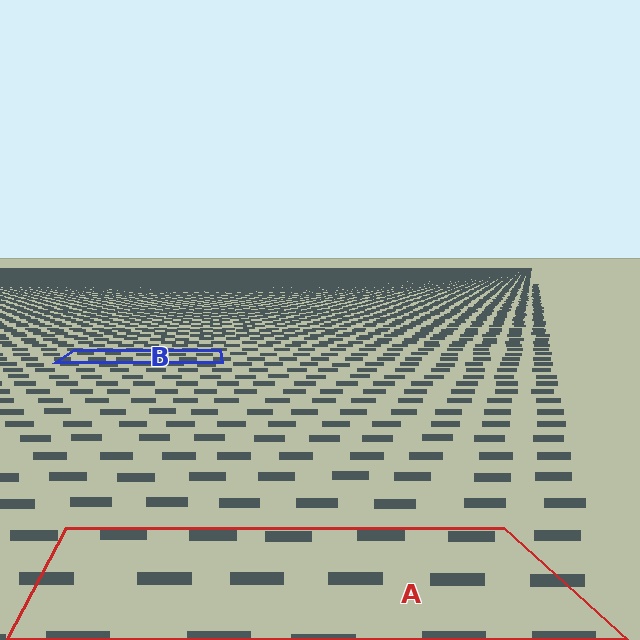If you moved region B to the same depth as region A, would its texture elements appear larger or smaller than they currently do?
They would appear larger. At a closer depth, the same texture elements are projected at a bigger on-screen size.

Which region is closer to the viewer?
Region A is closer. The texture elements there are larger and more spread out.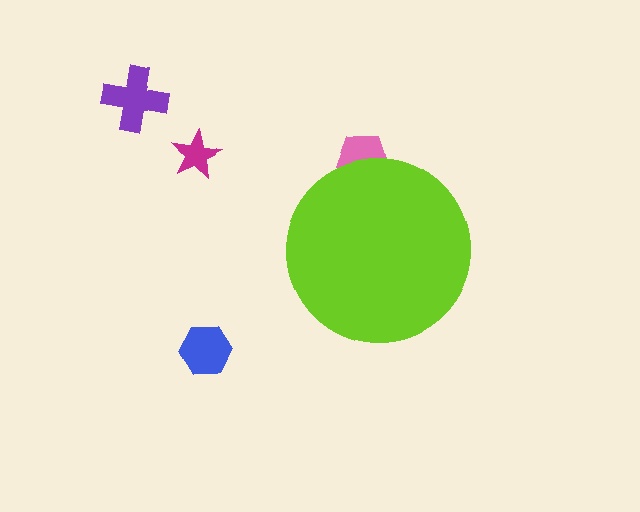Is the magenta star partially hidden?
No, the magenta star is fully visible.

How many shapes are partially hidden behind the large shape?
1 shape is partially hidden.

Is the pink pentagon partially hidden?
Yes, the pink pentagon is partially hidden behind the lime circle.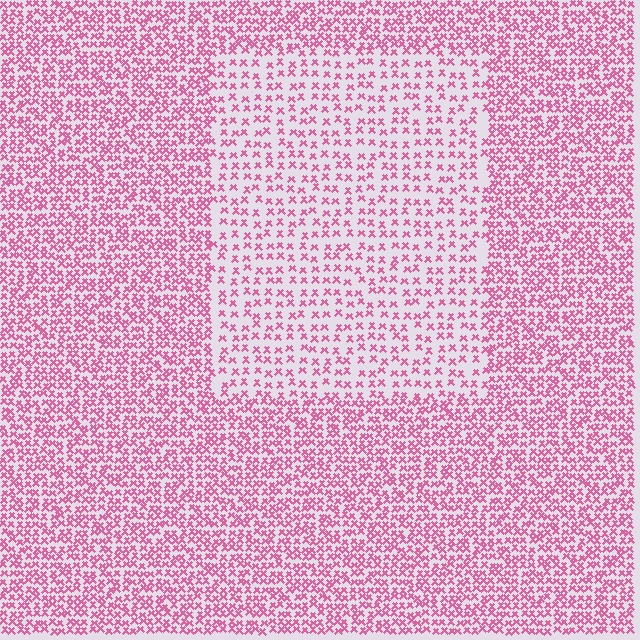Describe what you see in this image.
The image contains small pink elements arranged at two different densities. A rectangle-shaped region is visible where the elements are less densely packed than the surrounding area.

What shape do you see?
I see a rectangle.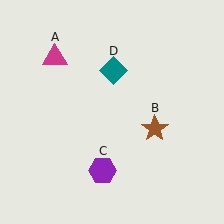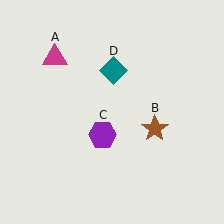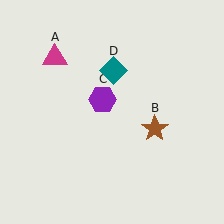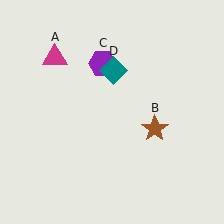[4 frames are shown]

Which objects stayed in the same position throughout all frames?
Magenta triangle (object A) and brown star (object B) and teal diamond (object D) remained stationary.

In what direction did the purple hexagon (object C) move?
The purple hexagon (object C) moved up.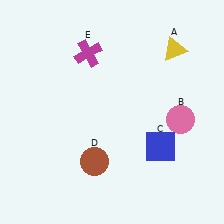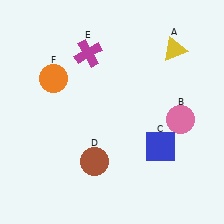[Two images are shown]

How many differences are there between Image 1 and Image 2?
There is 1 difference between the two images.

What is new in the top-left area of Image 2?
An orange circle (F) was added in the top-left area of Image 2.